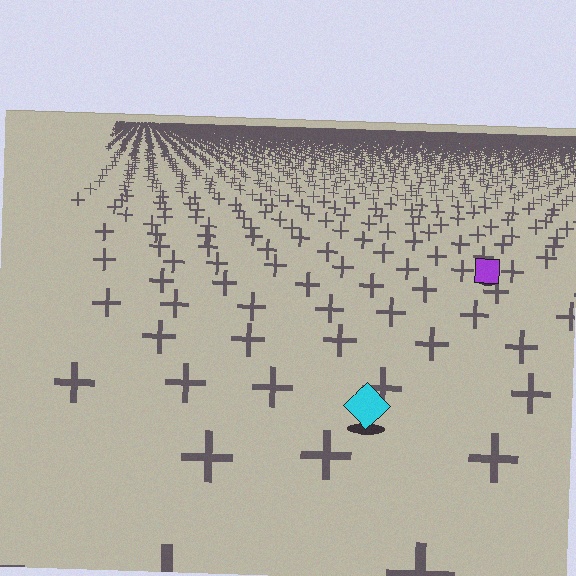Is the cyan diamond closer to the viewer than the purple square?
Yes. The cyan diamond is closer — you can tell from the texture gradient: the ground texture is coarser near it.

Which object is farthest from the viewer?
The purple square is farthest from the viewer. It appears smaller and the ground texture around it is denser.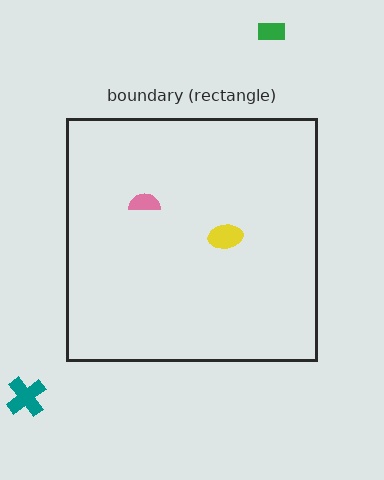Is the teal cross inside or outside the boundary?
Outside.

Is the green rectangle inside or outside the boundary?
Outside.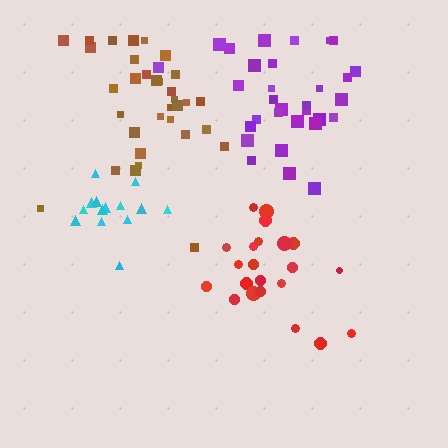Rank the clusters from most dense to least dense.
cyan, purple, red, brown.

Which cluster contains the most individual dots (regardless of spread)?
Brown (33).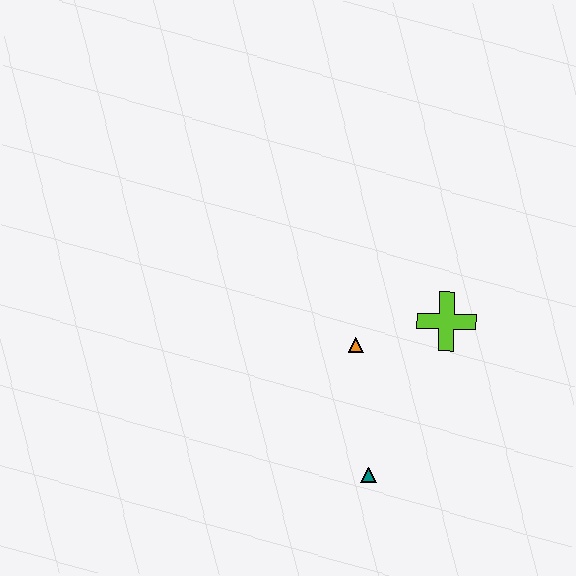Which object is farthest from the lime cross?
The teal triangle is farthest from the lime cross.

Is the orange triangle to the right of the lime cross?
No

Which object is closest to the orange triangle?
The lime cross is closest to the orange triangle.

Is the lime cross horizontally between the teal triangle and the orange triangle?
No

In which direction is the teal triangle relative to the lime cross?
The teal triangle is below the lime cross.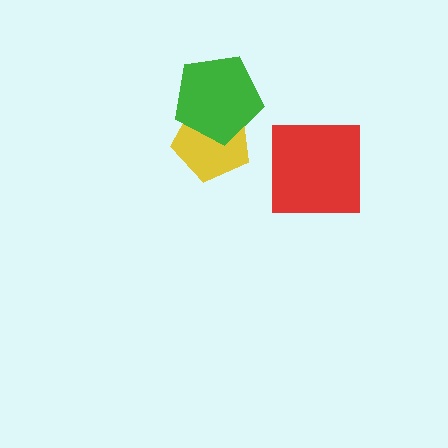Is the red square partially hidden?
No, no other shape covers it.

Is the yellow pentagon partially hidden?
Yes, it is partially covered by another shape.